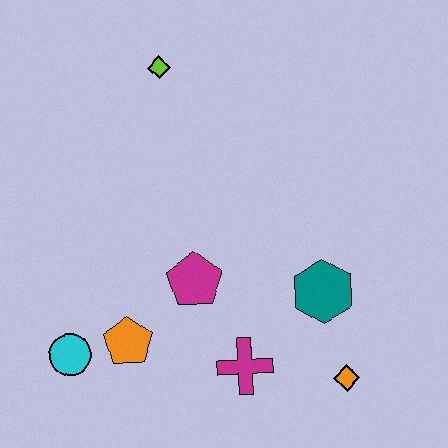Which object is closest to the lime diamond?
The magenta pentagon is closest to the lime diamond.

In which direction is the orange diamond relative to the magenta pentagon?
The orange diamond is to the right of the magenta pentagon.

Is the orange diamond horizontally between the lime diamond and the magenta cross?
No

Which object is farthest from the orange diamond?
The lime diamond is farthest from the orange diamond.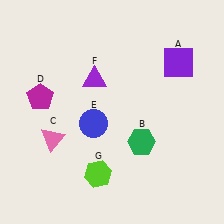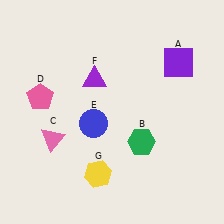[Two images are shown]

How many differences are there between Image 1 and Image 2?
There are 2 differences between the two images.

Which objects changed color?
D changed from magenta to pink. G changed from lime to yellow.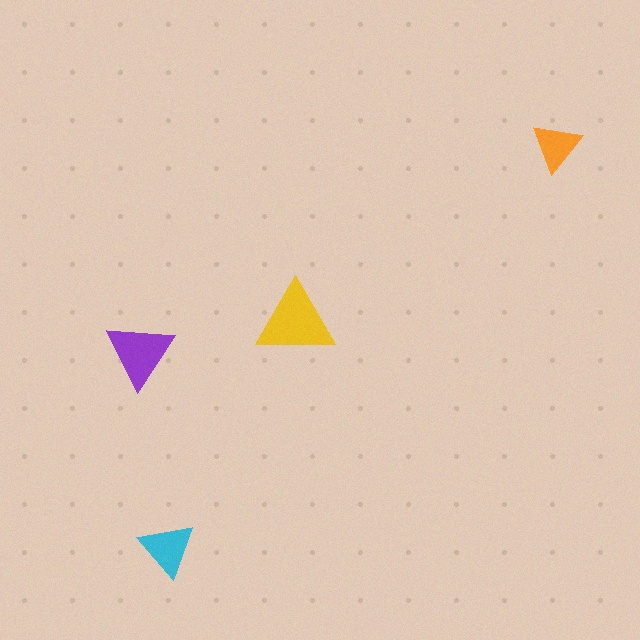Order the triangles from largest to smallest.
the yellow one, the purple one, the cyan one, the orange one.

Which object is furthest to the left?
The purple triangle is leftmost.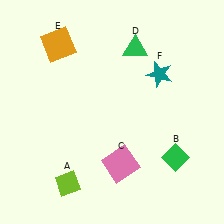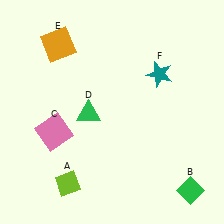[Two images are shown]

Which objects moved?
The objects that moved are: the green diamond (B), the pink square (C), the green triangle (D).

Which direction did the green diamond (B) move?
The green diamond (B) moved down.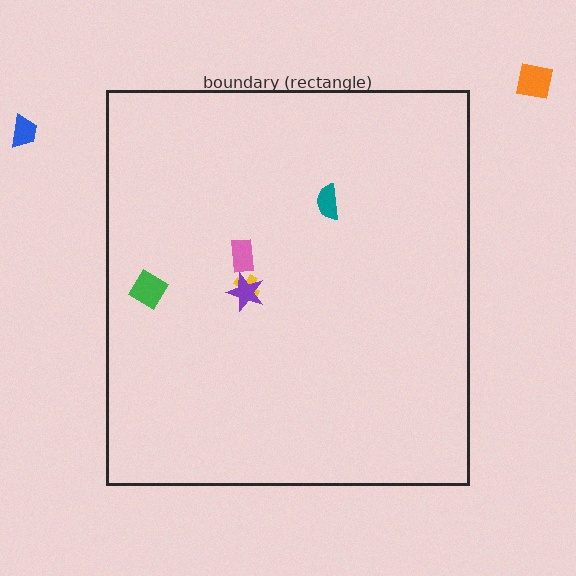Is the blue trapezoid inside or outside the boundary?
Outside.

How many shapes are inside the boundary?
5 inside, 2 outside.